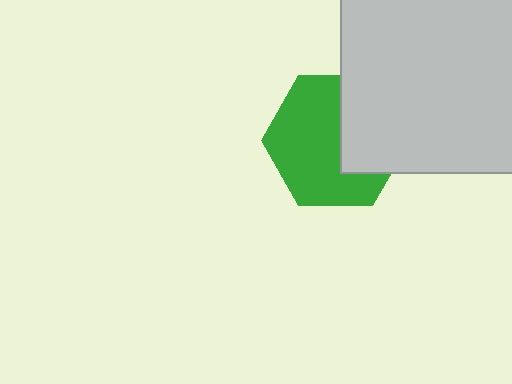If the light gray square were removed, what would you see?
You would see the complete green hexagon.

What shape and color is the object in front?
The object in front is a light gray square.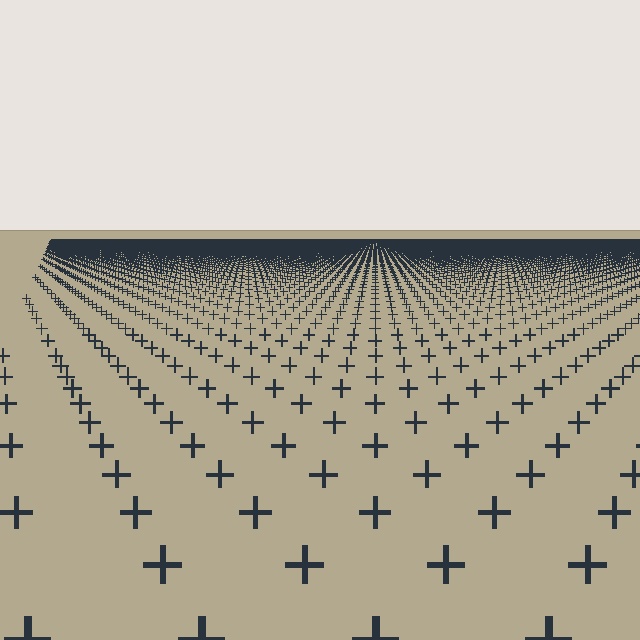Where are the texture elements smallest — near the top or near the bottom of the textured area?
Near the top.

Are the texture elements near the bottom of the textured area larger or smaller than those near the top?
Larger. Near the bottom, elements are closer to the viewer and appear at a bigger on-screen size.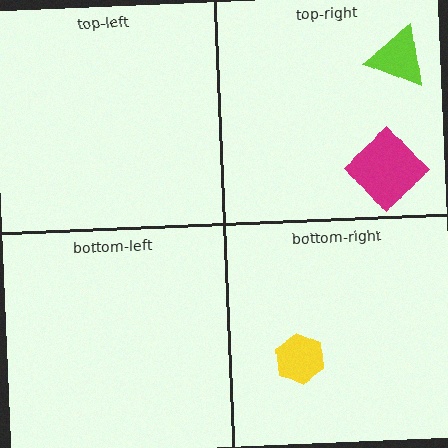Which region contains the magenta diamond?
The top-right region.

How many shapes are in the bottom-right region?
1.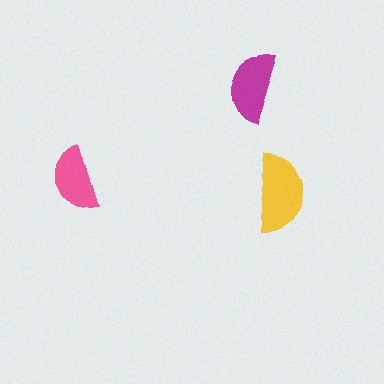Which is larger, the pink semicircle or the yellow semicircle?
The yellow one.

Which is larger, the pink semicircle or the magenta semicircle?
The magenta one.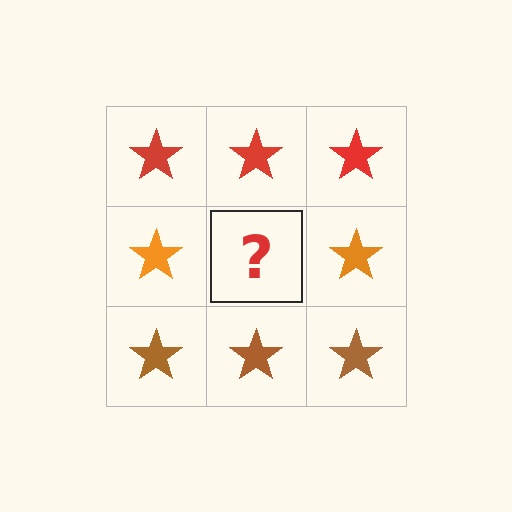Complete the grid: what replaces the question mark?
The question mark should be replaced with an orange star.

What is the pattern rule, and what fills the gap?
The rule is that each row has a consistent color. The gap should be filled with an orange star.